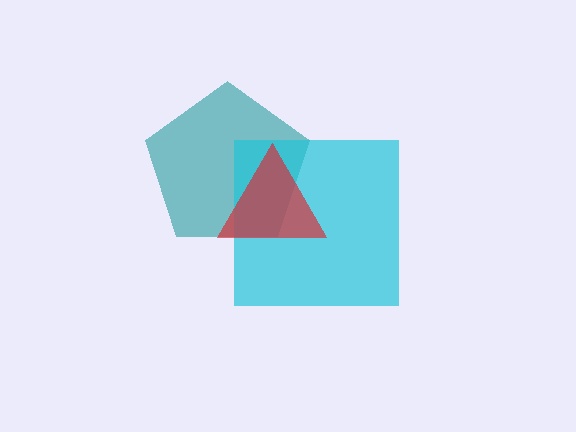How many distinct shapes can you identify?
There are 3 distinct shapes: a teal pentagon, a cyan square, a red triangle.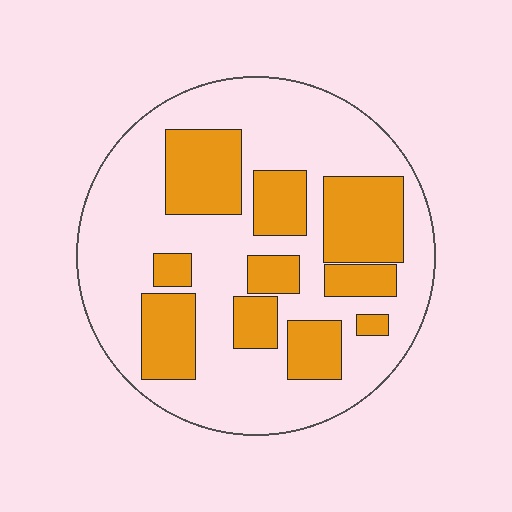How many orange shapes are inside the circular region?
10.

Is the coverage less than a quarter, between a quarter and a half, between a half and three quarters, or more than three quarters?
Between a quarter and a half.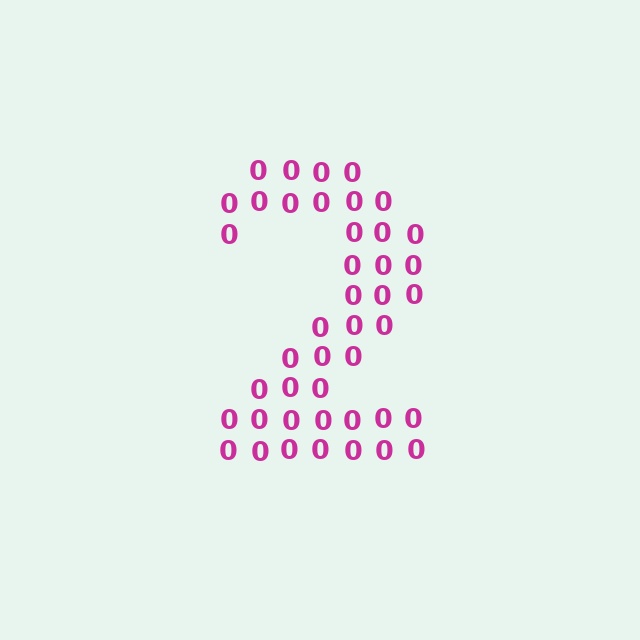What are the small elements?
The small elements are digit 0's.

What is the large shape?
The large shape is the digit 2.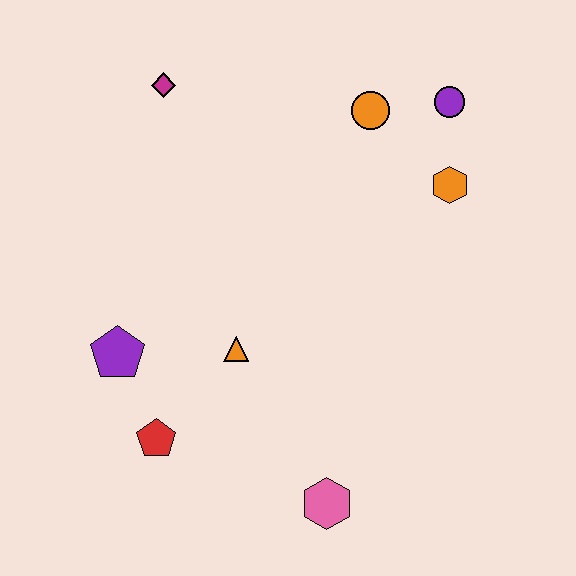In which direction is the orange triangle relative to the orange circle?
The orange triangle is below the orange circle.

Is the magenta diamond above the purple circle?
Yes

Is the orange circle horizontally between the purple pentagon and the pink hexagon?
No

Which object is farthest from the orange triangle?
The purple circle is farthest from the orange triangle.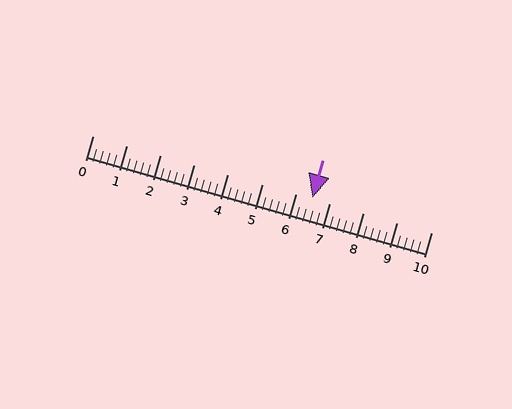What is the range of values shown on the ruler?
The ruler shows values from 0 to 10.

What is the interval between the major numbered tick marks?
The major tick marks are spaced 1 units apart.